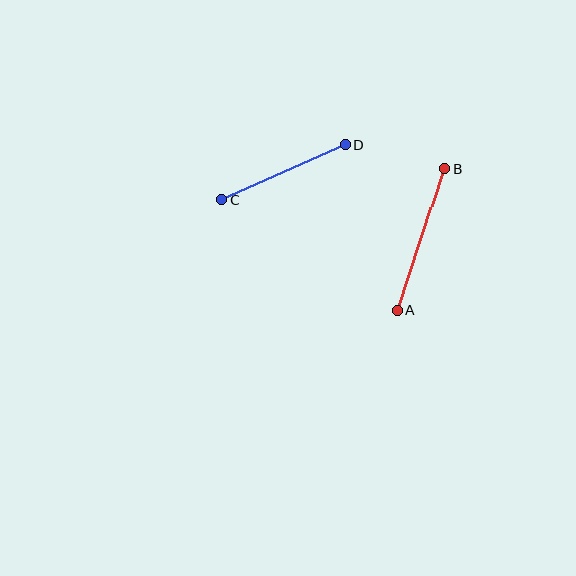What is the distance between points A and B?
The distance is approximately 149 pixels.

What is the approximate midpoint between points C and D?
The midpoint is at approximately (283, 172) pixels.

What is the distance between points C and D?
The distance is approximately 135 pixels.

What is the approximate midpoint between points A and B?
The midpoint is at approximately (421, 239) pixels.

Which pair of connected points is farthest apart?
Points A and B are farthest apart.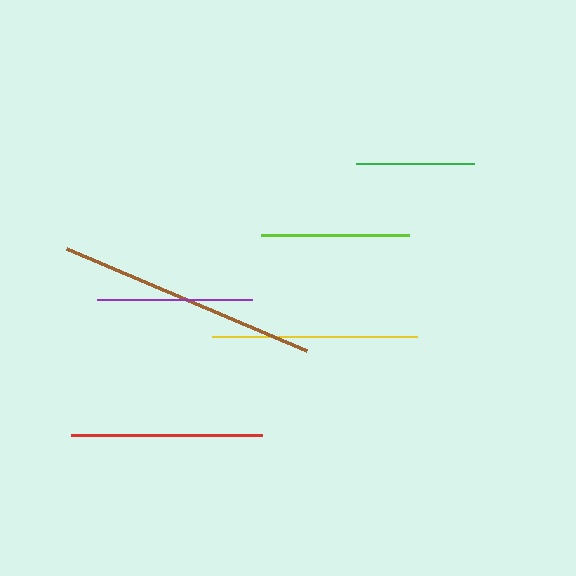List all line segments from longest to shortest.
From longest to shortest: brown, yellow, red, purple, lime, green.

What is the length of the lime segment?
The lime segment is approximately 149 pixels long.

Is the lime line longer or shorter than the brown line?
The brown line is longer than the lime line.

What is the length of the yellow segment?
The yellow segment is approximately 205 pixels long.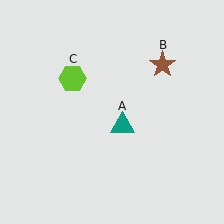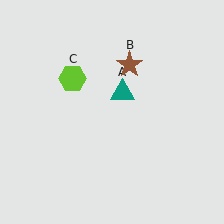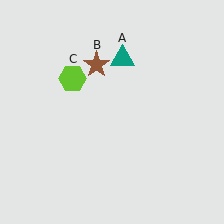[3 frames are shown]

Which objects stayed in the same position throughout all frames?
Lime hexagon (object C) remained stationary.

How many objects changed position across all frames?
2 objects changed position: teal triangle (object A), brown star (object B).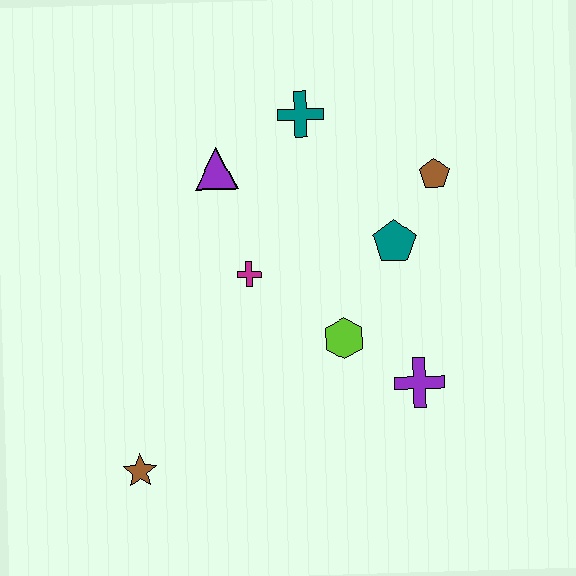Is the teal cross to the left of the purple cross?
Yes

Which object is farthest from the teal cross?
The brown star is farthest from the teal cross.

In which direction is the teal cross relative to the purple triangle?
The teal cross is to the right of the purple triangle.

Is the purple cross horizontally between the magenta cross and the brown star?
No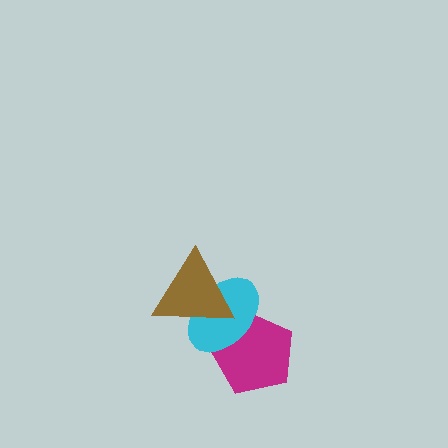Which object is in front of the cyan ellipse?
The brown triangle is in front of the cyan ellipse.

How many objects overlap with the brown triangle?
1 object overlaps with the brown triangle.